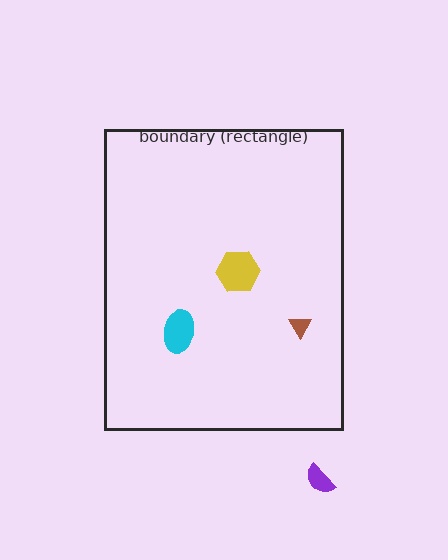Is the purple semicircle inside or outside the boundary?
Outside.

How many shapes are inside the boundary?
3 inside, 1 outside.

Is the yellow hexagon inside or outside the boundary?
Inside.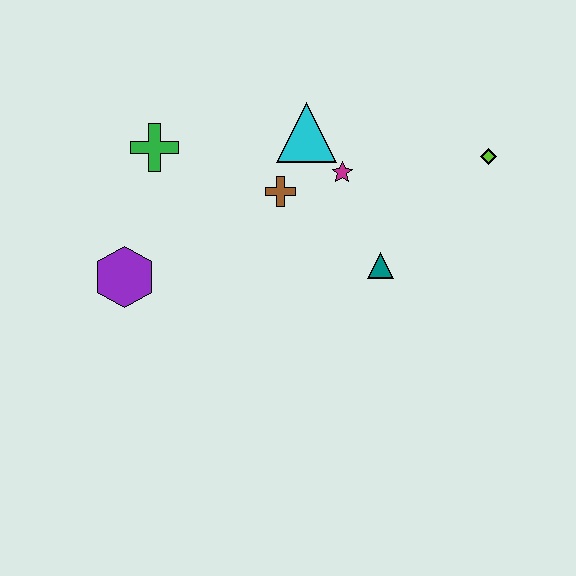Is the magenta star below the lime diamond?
Yes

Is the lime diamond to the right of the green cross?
Yes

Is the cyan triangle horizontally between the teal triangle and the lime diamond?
No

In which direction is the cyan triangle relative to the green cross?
The cyan triangle is to the right of the green cross.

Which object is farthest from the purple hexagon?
The lime diamond is farthest from the purple hexagon.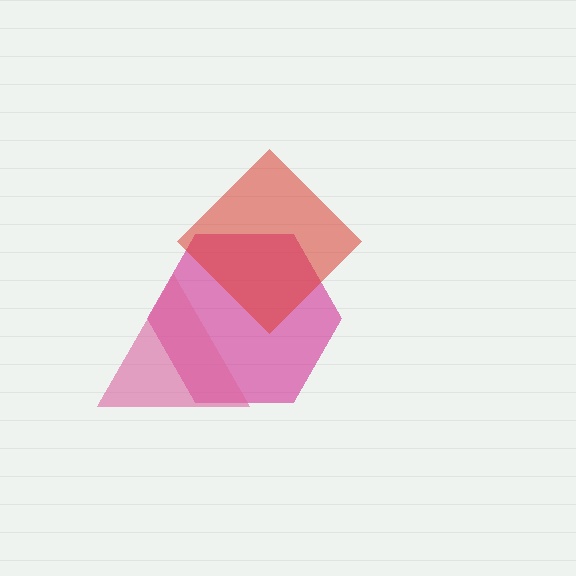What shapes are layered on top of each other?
The layered shapes are: a magenta hexagon, a pink triangle, a red diamond.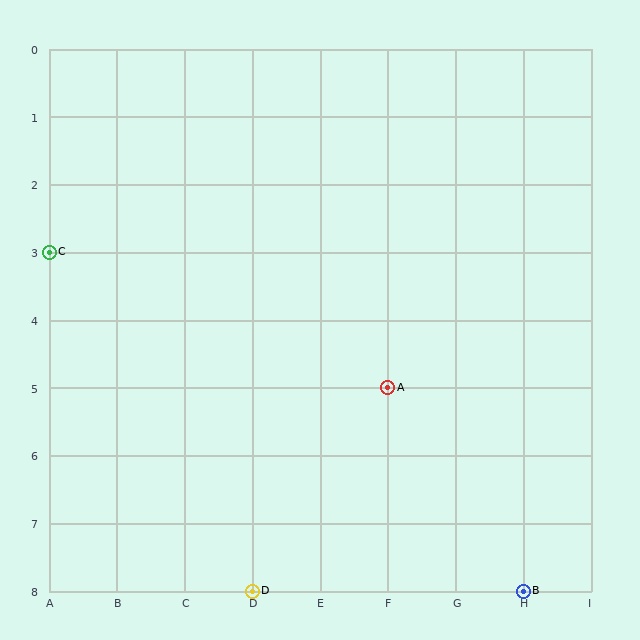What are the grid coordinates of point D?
Point D is at grid coordinates (D, 8).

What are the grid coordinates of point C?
Point C is at grid coordinates (A, 3).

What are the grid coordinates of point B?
Point B is at grid coordinates (H, 8).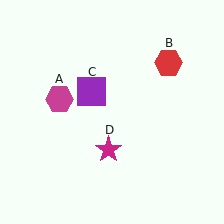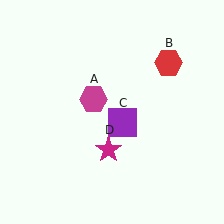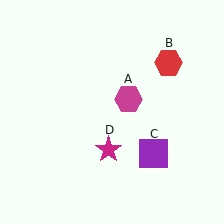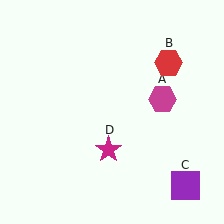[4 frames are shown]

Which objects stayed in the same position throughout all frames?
Red hexagon (object B) and magenta star (object D) remained stationary.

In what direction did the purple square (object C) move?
The purple square (object C) moved down and to the right.